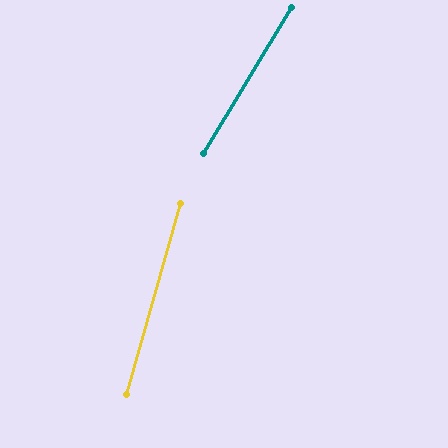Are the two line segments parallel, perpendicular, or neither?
Neither parallel nor perpendicular — they differ by about 15°.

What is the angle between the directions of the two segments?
Approximately 15 degrees.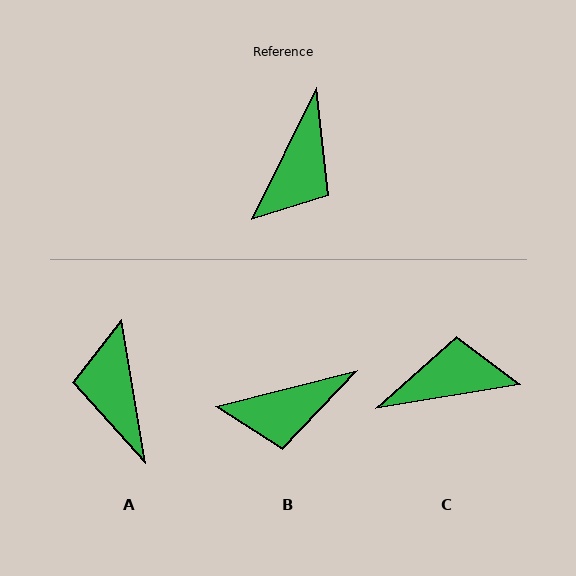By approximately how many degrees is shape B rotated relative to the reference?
Approximately 50 degrees clockwise.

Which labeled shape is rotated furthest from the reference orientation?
A, about 144 degrees away.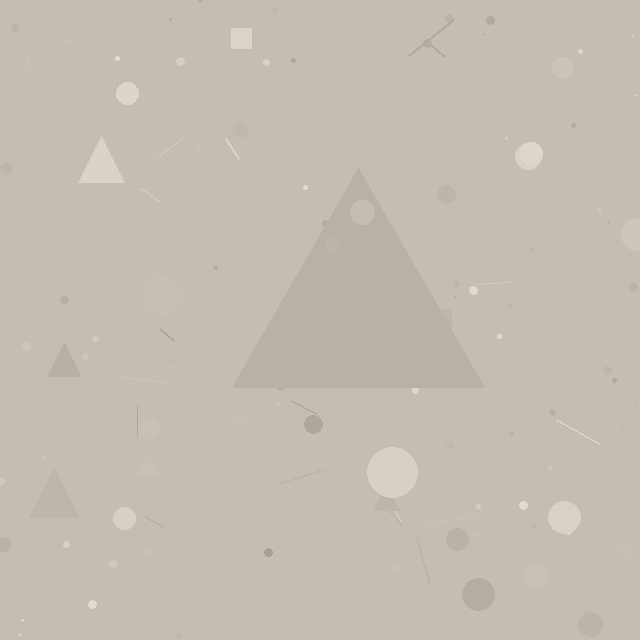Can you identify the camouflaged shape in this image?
The camouflaged shape is a triangle.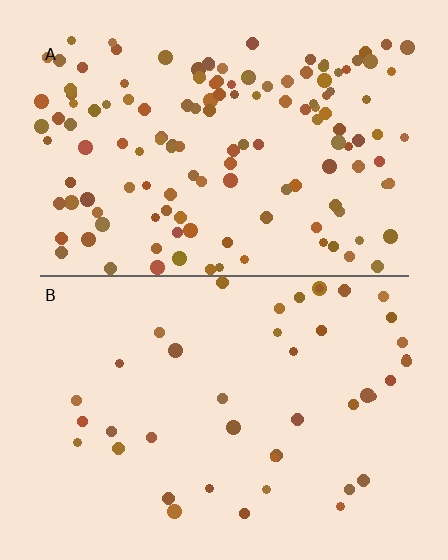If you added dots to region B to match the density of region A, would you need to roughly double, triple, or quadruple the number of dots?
Approximately triple.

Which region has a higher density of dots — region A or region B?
A (the top).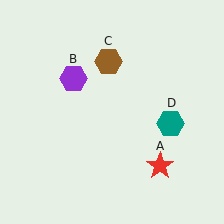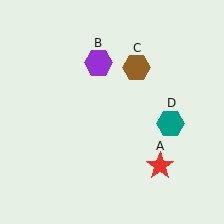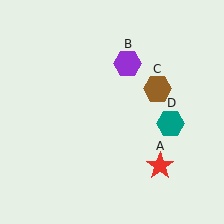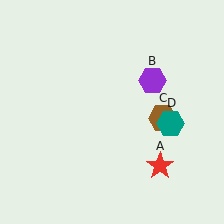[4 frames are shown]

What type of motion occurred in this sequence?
The purple hexagon (object B), brown hexagon (object C) rotated clockwise around the center of the scene.